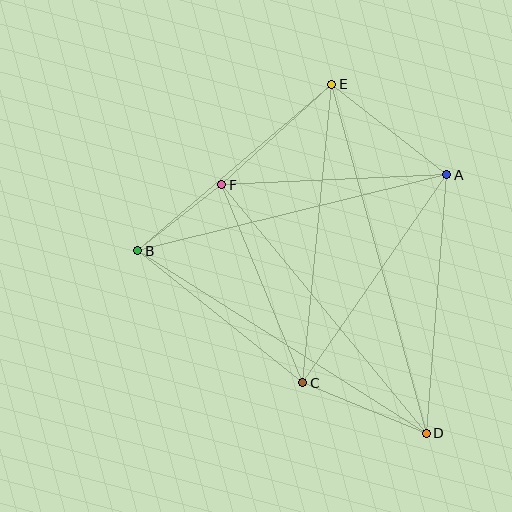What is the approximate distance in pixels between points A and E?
The distance between A and E is approximately 146 pixels.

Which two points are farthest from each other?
Points D and E are farthest from each other.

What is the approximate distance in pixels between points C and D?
The distance between C and D is approximately 134 pixels.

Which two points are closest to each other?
Points B and F are closest to each other.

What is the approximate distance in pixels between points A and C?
The distance between A and C is approximately 253 pixels.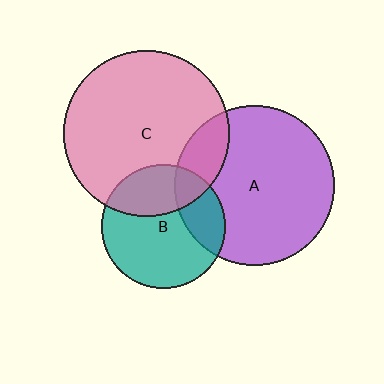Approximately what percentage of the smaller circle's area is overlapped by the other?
Approximately 15%.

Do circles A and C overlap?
Yes.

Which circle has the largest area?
Circle C (pink).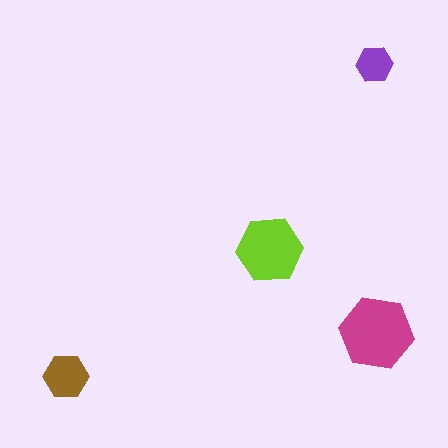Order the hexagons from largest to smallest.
the magenta one, the lime one, the brown one, the purple one.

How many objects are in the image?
There are 4 objects in the image.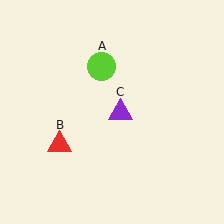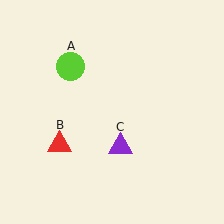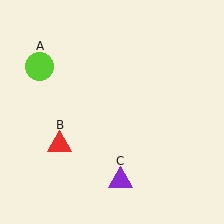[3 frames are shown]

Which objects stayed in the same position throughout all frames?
Red triangle (object B) remained stationary.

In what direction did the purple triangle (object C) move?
The purple triangle (object C) moved down.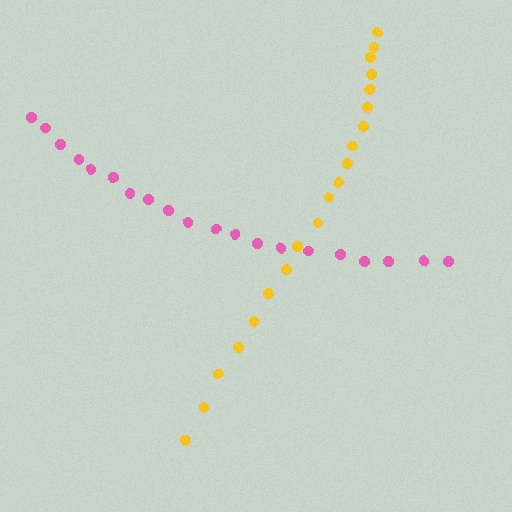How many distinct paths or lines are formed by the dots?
There are 2 distinct paths.